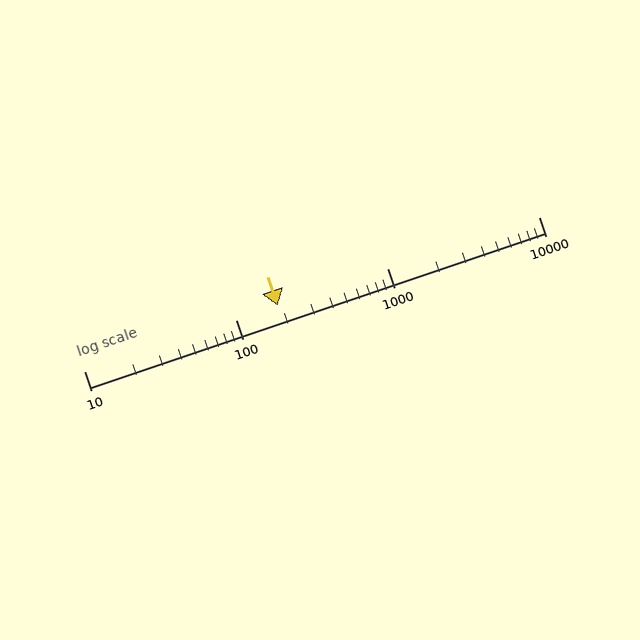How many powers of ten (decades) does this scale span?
The scale spans 3 decades, from 10 to 10000.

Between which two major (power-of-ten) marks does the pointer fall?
The pointer is between 100 and 1000.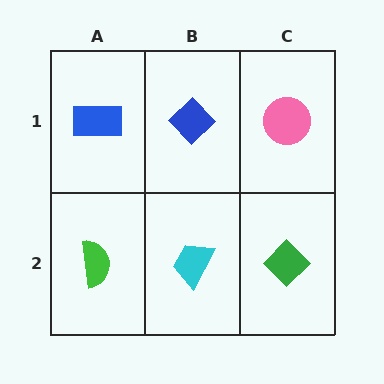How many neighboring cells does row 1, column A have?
2.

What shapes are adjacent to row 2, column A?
A blue rectangle (row 1, column A), a cyan trapezoid (row 2, column B).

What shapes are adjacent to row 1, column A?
A green semicircle (row 2, column A), a blue diamond (row 1, column B).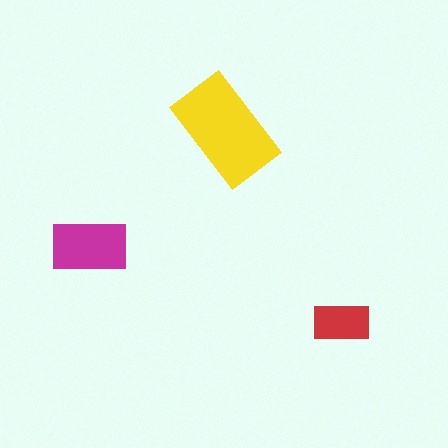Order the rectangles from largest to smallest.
the yellow one, the magenta one, the red one.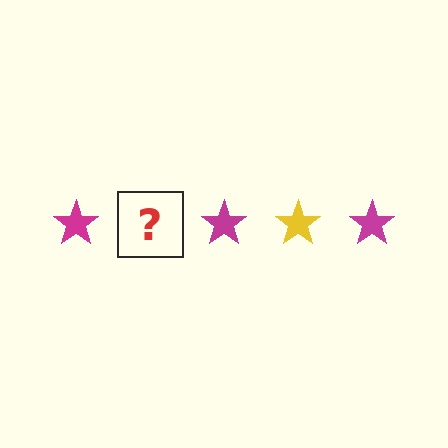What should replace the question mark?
The question mark should be replaced with a yellow star.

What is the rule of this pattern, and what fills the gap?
The rule is that the pattern cycles through magenta, yellow stars. The gap should be filled with a yellow star.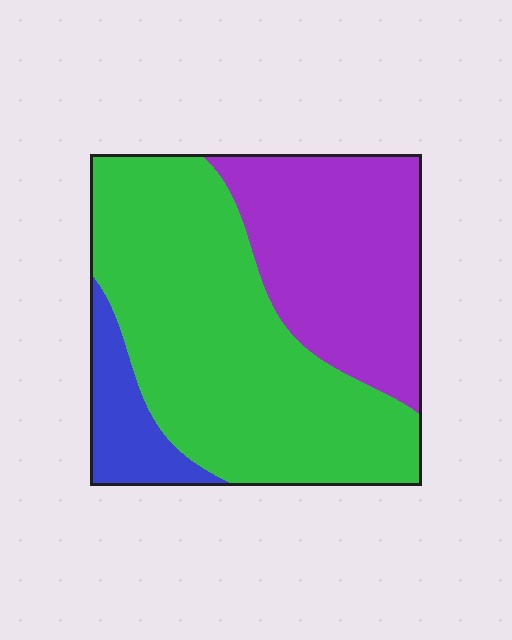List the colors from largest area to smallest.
From largest to smallest: green, purple, blue.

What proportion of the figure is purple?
Purple covers around 35% of the figure.